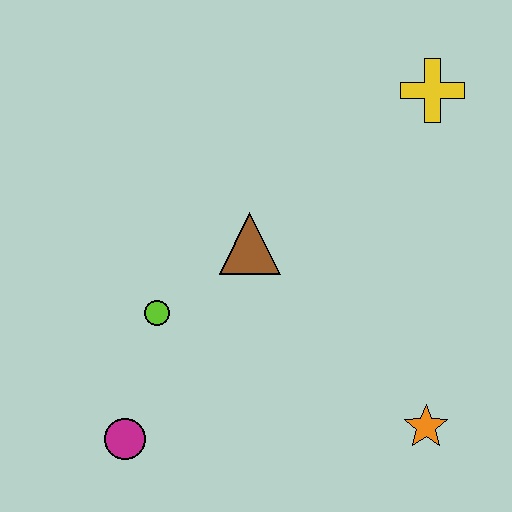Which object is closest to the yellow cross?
The brown triangle is closest to the yellow cross.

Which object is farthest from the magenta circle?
The yellow cross is farthest from the magenta circle.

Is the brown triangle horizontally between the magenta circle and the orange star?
Yes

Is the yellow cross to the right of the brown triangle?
Yes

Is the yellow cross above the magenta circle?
Yes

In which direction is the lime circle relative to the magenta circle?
The lime circle is above the magenta circle.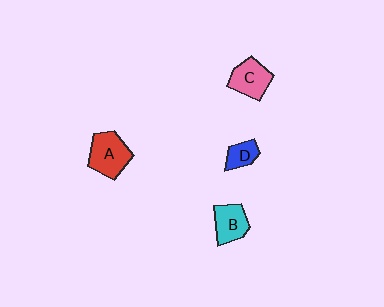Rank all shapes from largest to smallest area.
From largest to smallest: A (red), C (pink), B (cyan), D (blue).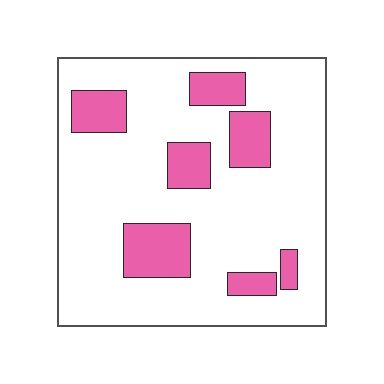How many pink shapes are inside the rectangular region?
7.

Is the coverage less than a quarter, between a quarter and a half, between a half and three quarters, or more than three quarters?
Less than a quarter.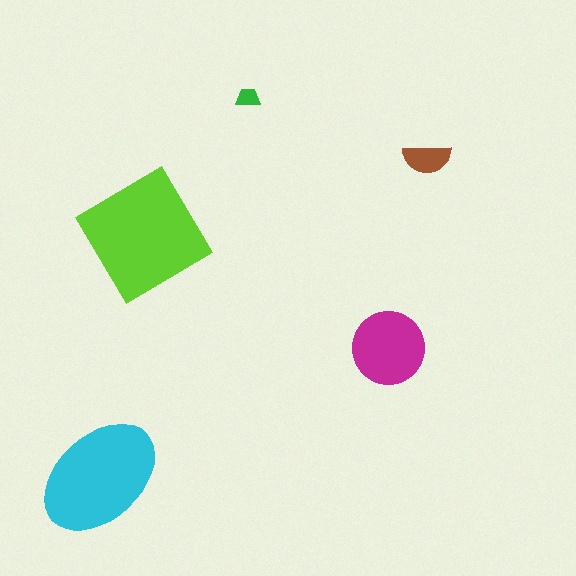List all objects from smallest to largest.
The green trapezoid, the brown semicircle, the magenta circle, the cyan ellipse, the lime diamond.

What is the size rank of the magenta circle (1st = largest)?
3rd.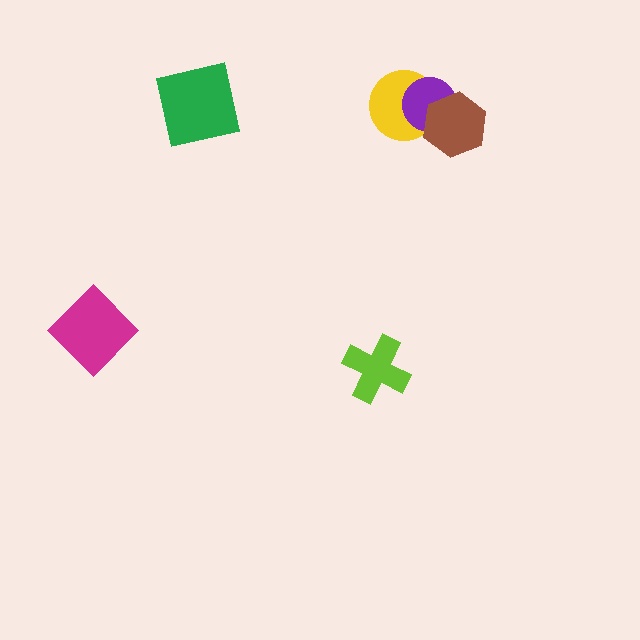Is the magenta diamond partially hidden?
No, no other shape covers it.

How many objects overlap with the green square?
0 objects overlap with the green square.